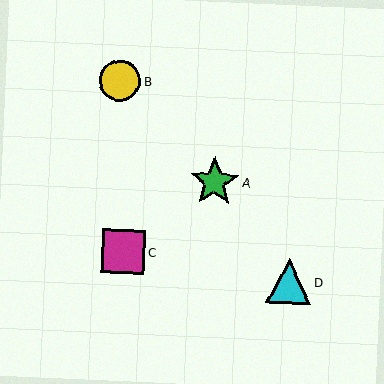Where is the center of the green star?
The center of the green star is at (214, 182).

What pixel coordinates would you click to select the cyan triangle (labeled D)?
Click at (289, 282) to select the cyan triangle D.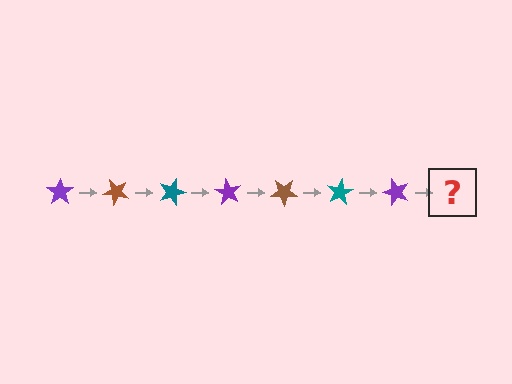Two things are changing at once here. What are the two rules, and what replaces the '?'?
The two rules are that it rotates 45 degrees each step and the color cycles through purple, brown, and teal. The '?' should be a brown star, rotated 315 degrees from the start.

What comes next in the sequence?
The next element should be a brown star, rotated 315 degrees from the start.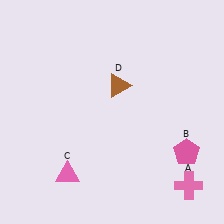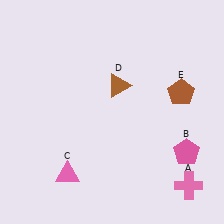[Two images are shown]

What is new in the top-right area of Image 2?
A brown pentagon (E) was added in the top-right area of Image 2.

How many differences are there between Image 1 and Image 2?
There is 1 difference between the two images.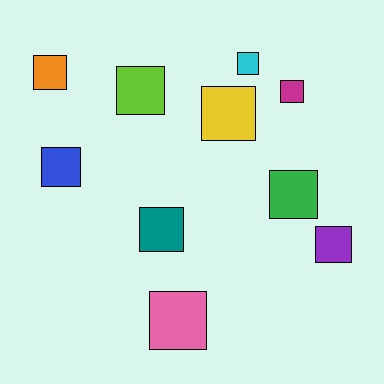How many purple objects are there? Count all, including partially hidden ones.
There is 1 purple object.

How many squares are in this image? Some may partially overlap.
There are 10 squares.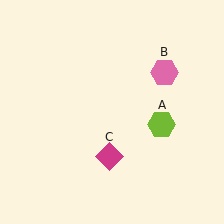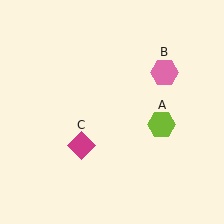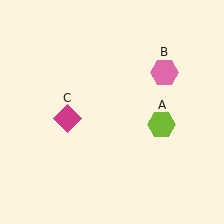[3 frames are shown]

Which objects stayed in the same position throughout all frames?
Lime hexagon (object A) and pink hexagon (object B) remained stationary.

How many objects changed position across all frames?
1 object changed position: magenta diamond (object C).